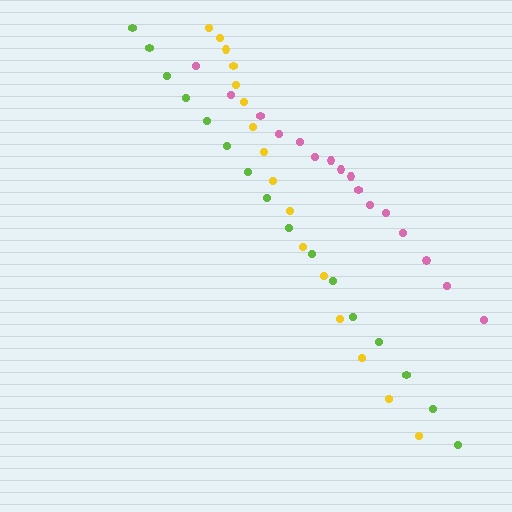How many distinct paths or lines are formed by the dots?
There are 3 distinct paths.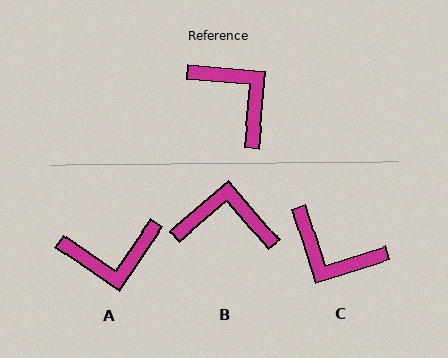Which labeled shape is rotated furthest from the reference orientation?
C, about 157 degrees away.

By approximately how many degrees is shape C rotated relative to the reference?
Approximately 157 degrees clockwise.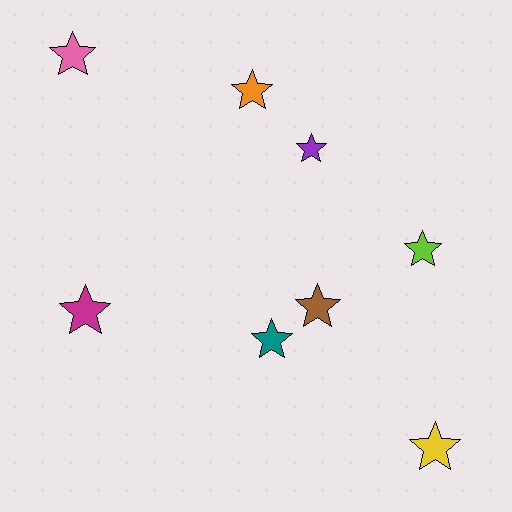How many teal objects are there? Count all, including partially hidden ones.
There is 1 teal object.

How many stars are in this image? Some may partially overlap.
There are 8 stars.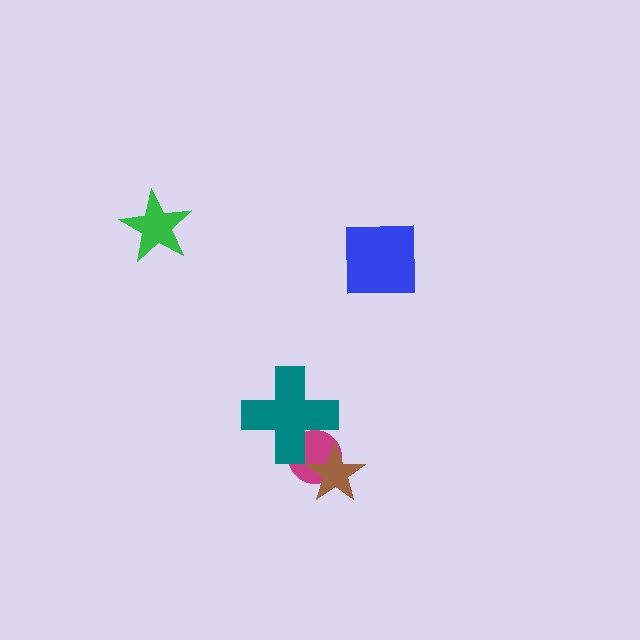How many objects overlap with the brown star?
1 object overlaps with the brown star.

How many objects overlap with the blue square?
0 objects overlap with the blue square.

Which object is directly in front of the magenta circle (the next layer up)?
The brown star is directly in front of the magenta circle.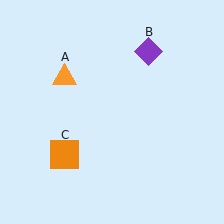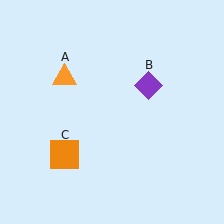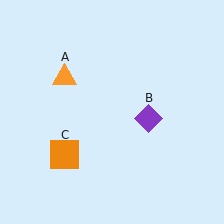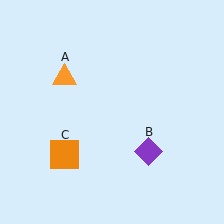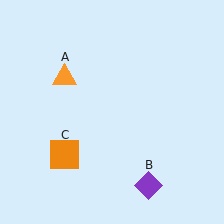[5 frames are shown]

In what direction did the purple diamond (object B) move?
The purple diamond (object B) moved down.